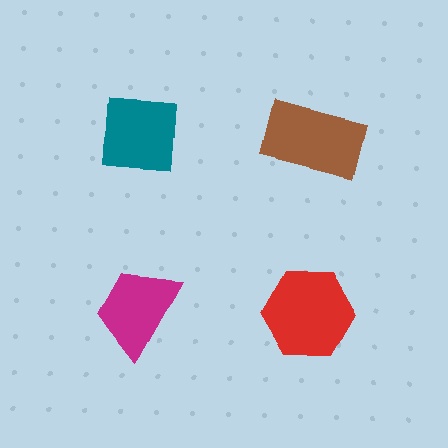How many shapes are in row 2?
2 shapes.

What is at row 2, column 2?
A red hexagon.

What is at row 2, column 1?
A magenta trapezoid.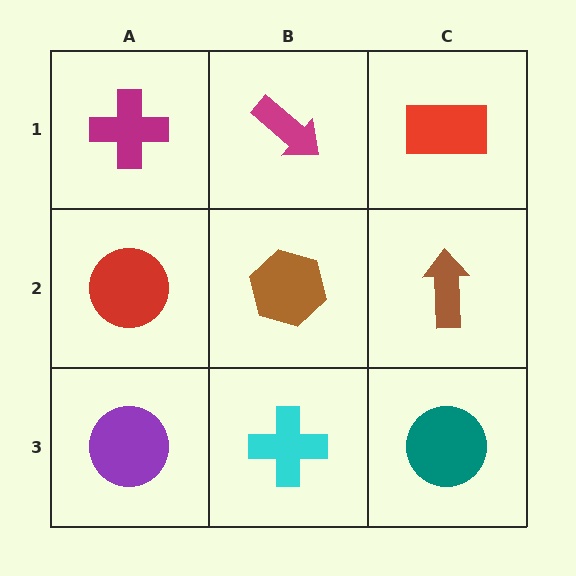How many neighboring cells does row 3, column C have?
2.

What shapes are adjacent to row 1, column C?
A brown arrow (row 2, column C), a magenta arrow (row 1, column B).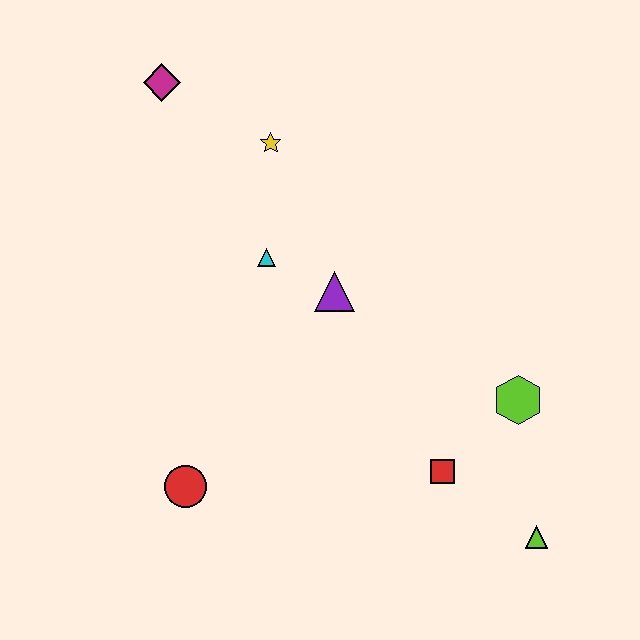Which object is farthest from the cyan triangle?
The lime triangle is farthest from the cyan triangle.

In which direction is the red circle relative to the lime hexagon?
The red circle is to the left of the lime hexagon.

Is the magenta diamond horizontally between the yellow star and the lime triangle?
No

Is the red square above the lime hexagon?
No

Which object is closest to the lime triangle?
The red square is closest to the lime triangle.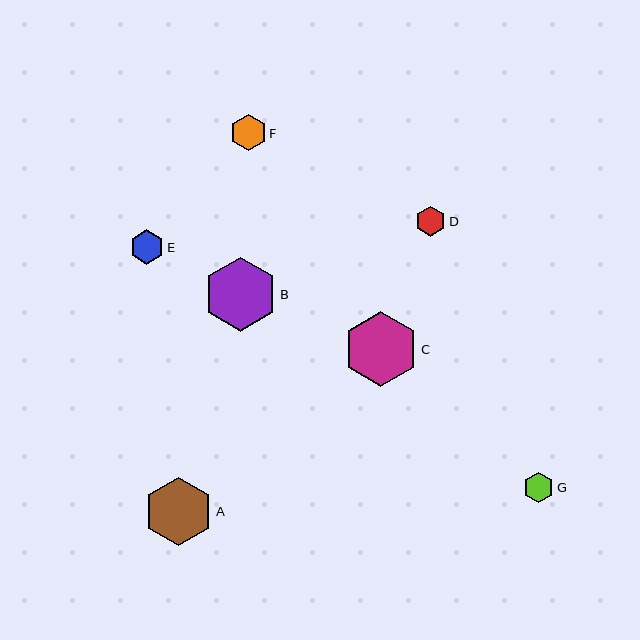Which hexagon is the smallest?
Hexagon D is the smallest with a size of approximately 30 pixels.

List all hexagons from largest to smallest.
From largest to smallest: C, B, A, F, E, G, D.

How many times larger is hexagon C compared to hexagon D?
Hexagon C is approximately 2.5 times the size of hexagon D.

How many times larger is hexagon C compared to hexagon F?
Hexagon C is approximately 2.1 times the size of hexagon F.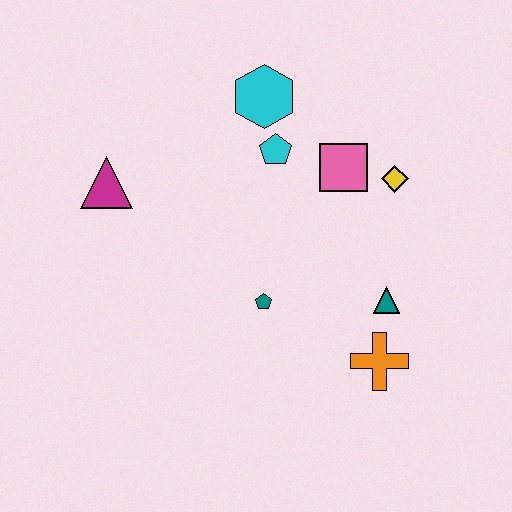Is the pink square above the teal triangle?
Yes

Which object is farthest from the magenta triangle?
The orange cross is farthest from the magenta triangle.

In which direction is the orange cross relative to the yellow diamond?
The orange cross is below the yellow diamond.